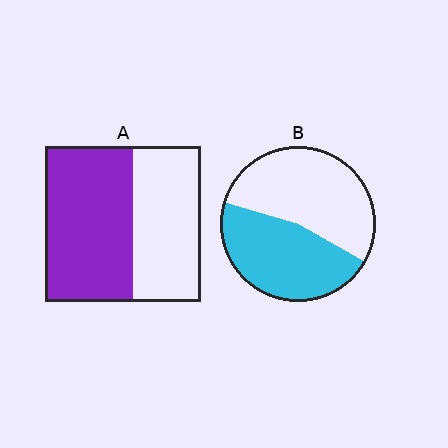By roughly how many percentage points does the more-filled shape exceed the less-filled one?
By roughly 10 percentage points (A over B).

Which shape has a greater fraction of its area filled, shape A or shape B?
Shape A.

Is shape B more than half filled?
Roughly half.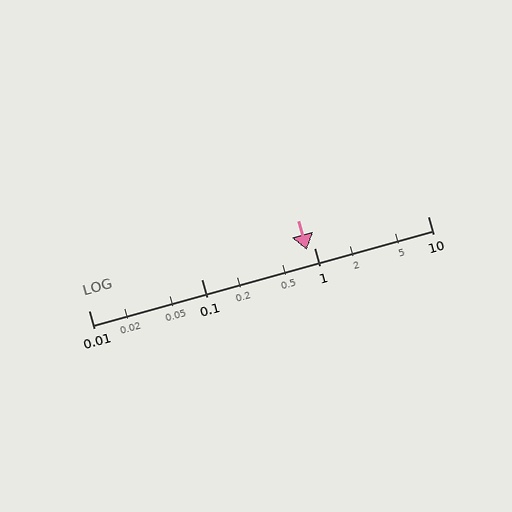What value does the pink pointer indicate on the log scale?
The pointer indicates approximately 0.86.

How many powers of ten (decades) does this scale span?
The scale spans 3 decades, from 0.01 to 10.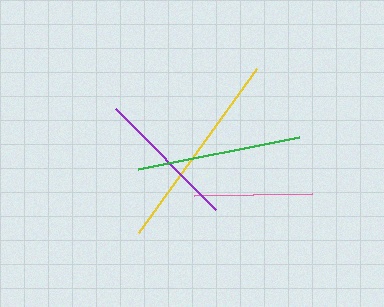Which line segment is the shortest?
The pink line is the shortest at approximately 117 pixels.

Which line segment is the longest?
The yellow line is the longest at approximately 202 pixels.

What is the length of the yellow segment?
The yellow segment is approximately 202 pixels long.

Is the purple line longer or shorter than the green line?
The green line is longer than the purple line.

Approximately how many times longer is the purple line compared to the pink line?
The purple line is approximately 1.2 times the length of the pink line.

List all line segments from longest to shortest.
From longest to shortest: yellow, green, purple, pink.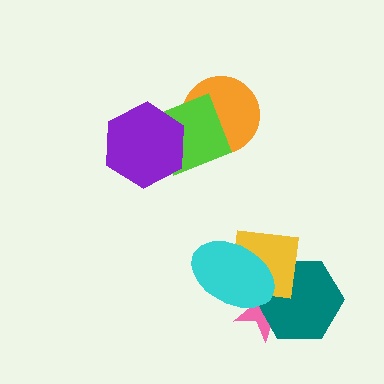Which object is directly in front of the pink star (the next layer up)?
The teal hexagon is directly in front of the pink star.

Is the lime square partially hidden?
Yes, it is partially covered by another shape.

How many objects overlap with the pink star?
3 objects overlap with the pink star.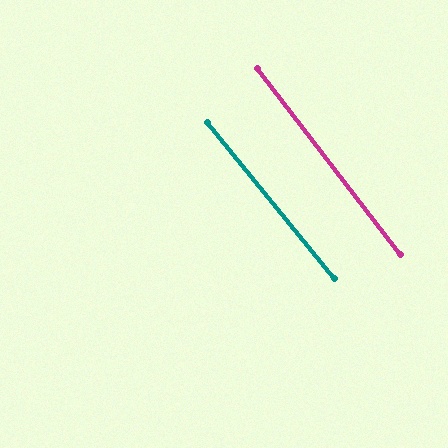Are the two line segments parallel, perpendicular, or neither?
Parallel — their directions differ by only 1.5°.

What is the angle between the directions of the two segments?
Approximately 1 degree.